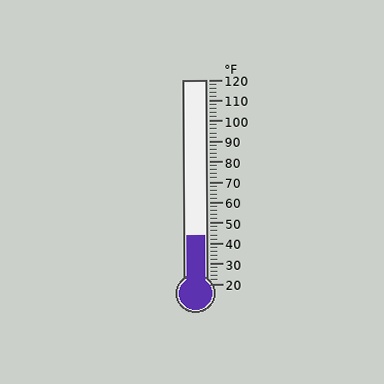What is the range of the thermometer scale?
The thermometer scale ranges from 20°F to 120°F.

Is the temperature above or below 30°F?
The temperature is above 30°F.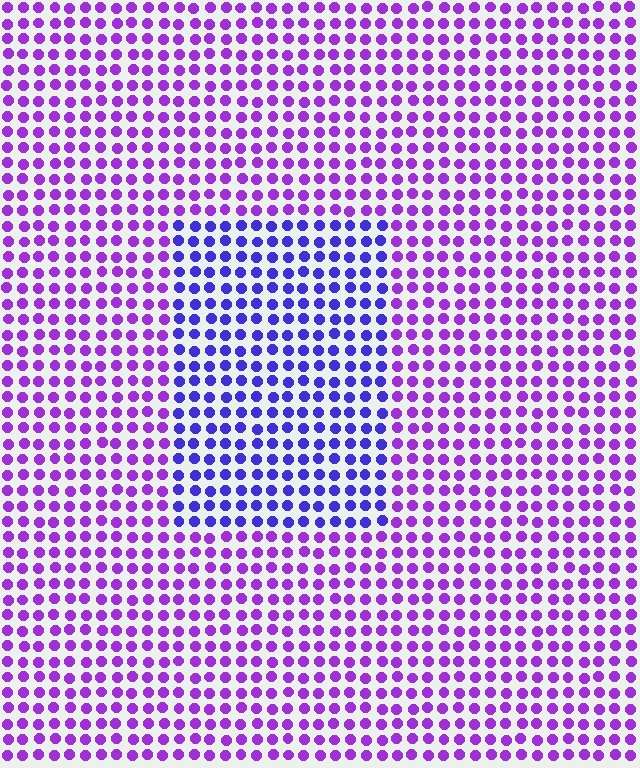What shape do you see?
I see a rectangle.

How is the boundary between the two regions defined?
The boundary is defined purely by a slight shift in hue (about 34 degrees). Spacing, size, and orientation are identical on both sides.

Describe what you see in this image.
The image is filled with small purple elements in a uniform arrangement. A rectangle-shaped region is visible where the elements are tinted to a slightly different hue, forming a subtle color boundary.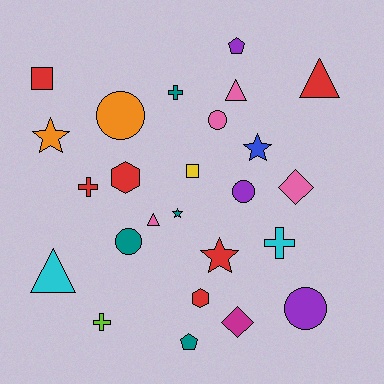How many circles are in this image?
There are 5 circles.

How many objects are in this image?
There are 25 objects.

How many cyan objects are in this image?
There are 2 cyan objects.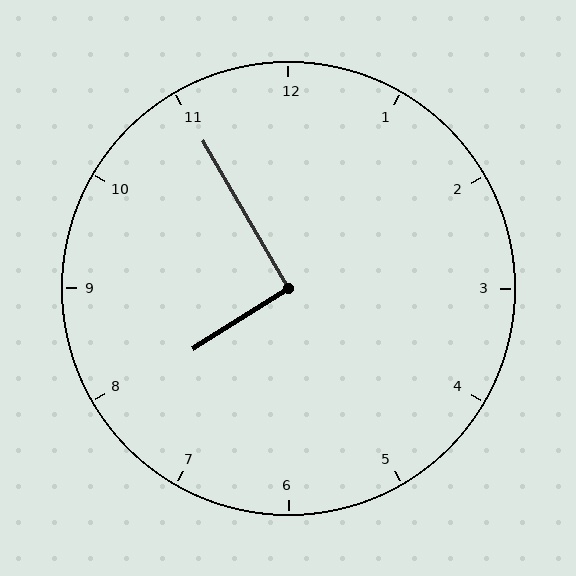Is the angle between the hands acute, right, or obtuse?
It is right.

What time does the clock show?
7:55.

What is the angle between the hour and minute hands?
Approximately 92 degrees.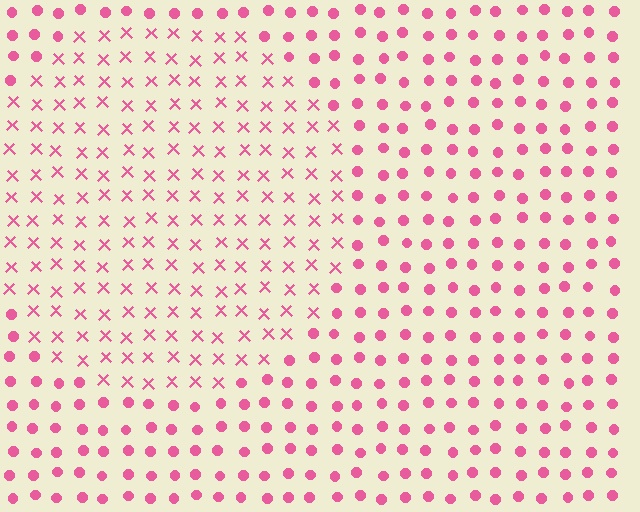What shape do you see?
I see a circle.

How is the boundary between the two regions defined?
The boundary is defined by a change in element shape: X marks inside vs. circles outside. All elements share the same color and spacing.